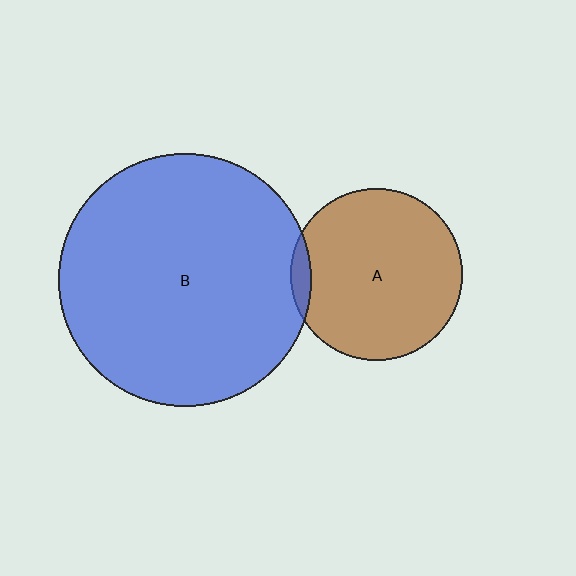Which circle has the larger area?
Circle B (blue).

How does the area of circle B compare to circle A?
Approximately 2.2 times.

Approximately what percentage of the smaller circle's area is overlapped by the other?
Approximately 5%.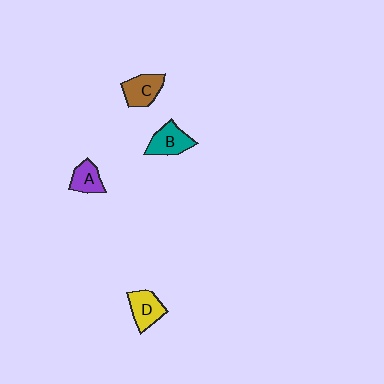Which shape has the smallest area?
Shape A (purple).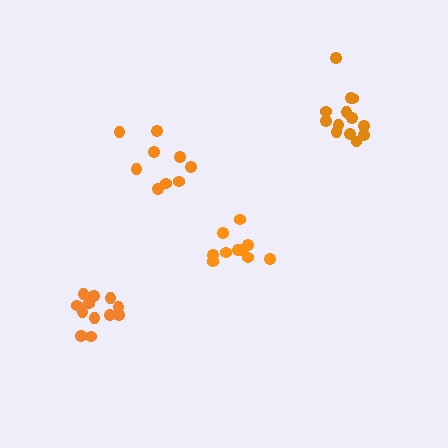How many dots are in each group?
Group 1: 13 dots, Group 2: 13 dots, Group 3: 10 dots, Group 4: 9 dots (45 total).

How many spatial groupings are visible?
There are 4 spatial groupings.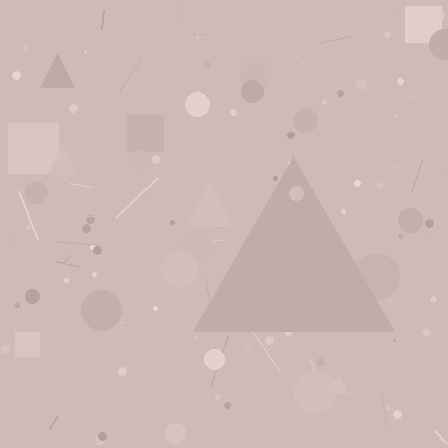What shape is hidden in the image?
A triangle is hidden in the image.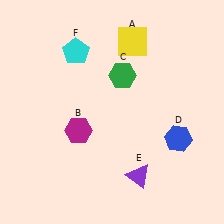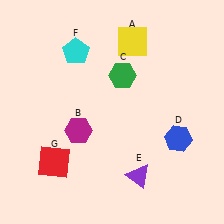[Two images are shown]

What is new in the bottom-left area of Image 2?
A red square (G) was added in the bottom-left area of Image 2.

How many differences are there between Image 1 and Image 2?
There is 1 difference between the two images.